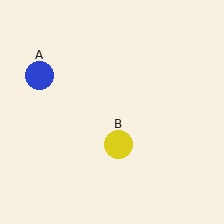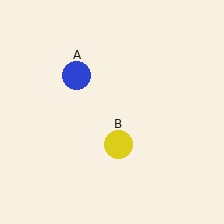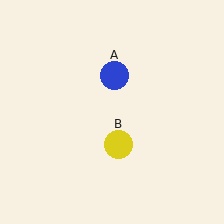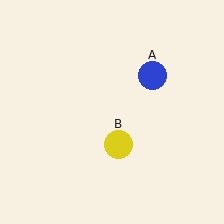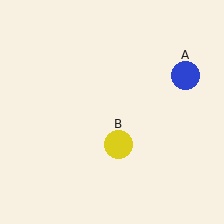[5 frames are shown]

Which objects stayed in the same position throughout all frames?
Yellow circle (object B) remained stationary.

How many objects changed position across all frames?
1 object changed position: blue circle (object A).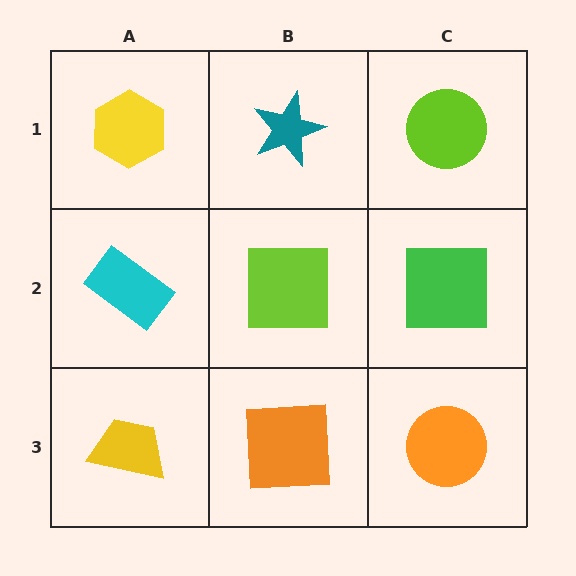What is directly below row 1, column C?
A green square.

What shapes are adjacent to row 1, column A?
A cyan rectangle (row 2, column A), a teal star (row 1, column B).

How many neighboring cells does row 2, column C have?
3.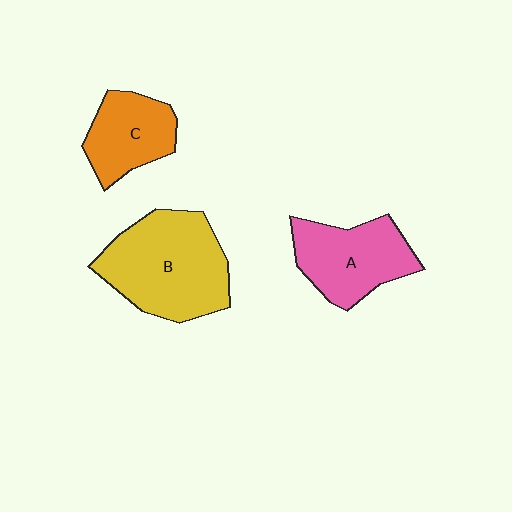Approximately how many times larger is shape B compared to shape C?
Approximately 1.8 times.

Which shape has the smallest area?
Shape C (orange).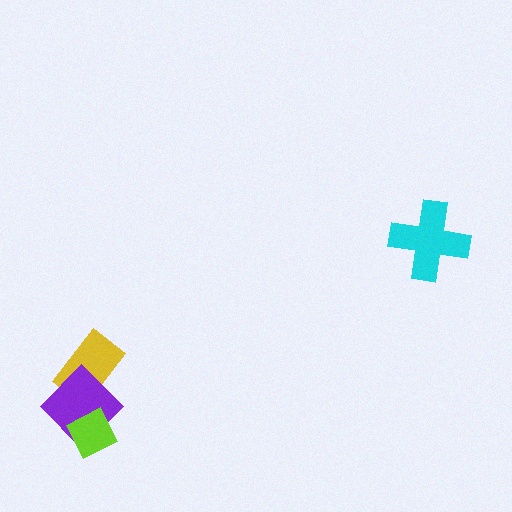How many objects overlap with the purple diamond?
2 objects overlap with the purple diamond.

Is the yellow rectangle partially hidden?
Yes, it is partially covered by another shape.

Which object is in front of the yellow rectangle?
The purple diamond is in front of the yellow rectangle.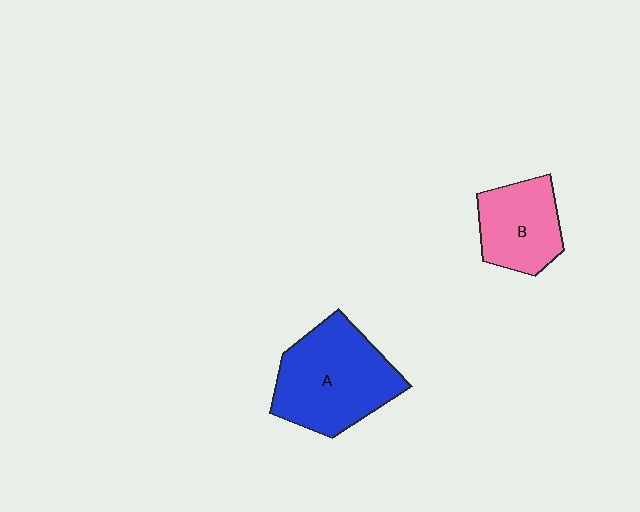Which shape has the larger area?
Shape A (blue).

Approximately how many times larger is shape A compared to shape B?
Approximately 1.6 times.